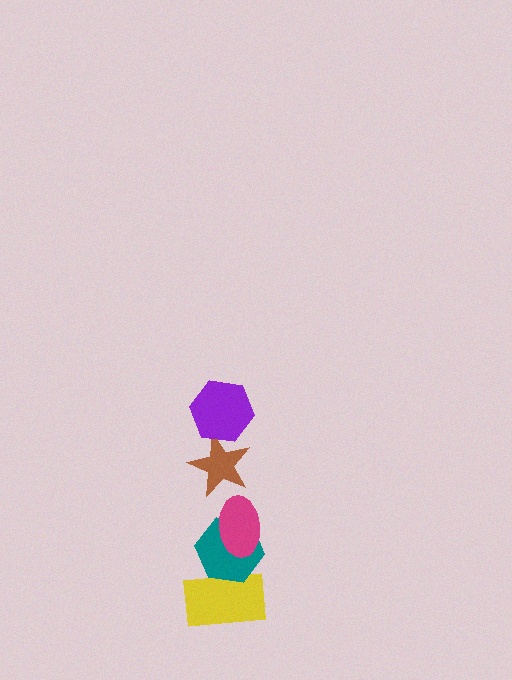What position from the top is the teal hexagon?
The teal hexagon is 4th from the top.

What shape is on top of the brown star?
The purple hexagon is on top of the brown star.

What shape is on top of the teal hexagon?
The magenta ellipse is on top of the teal hexagon.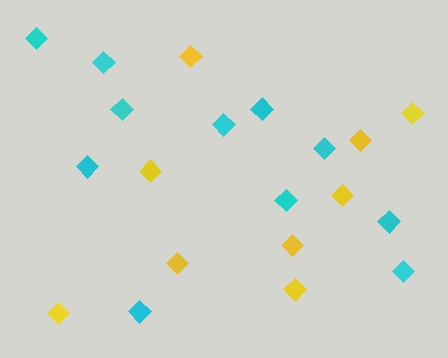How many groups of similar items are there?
There are 2 groups: one group of cyan diamonds (11) and one group of yellow diamonds (9).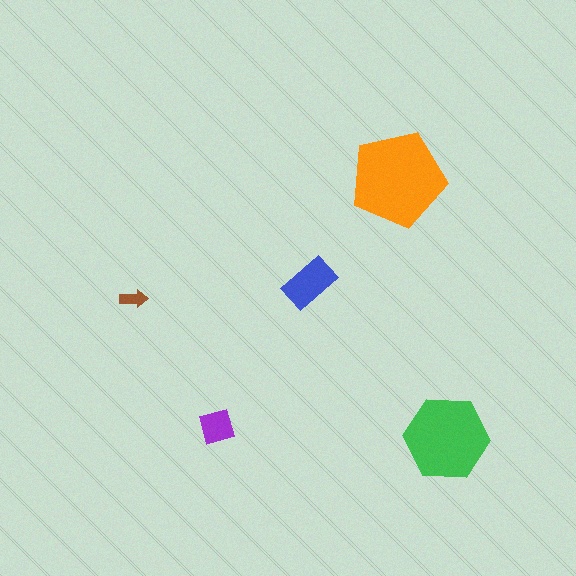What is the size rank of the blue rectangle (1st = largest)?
3rd.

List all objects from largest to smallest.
The orange pentagon, the green hexagon, the blue rectangle, the purple square, the brown arrow.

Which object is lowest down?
The green hexagon is bottommost.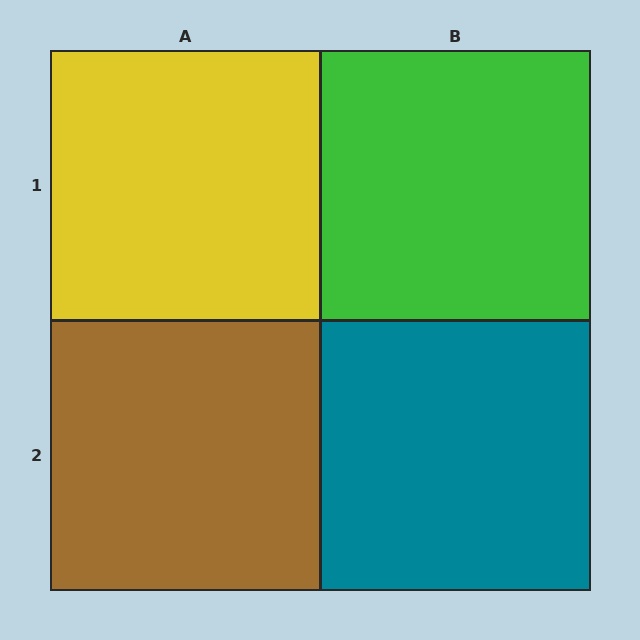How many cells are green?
1 cell is green.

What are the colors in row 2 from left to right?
Brown, teal.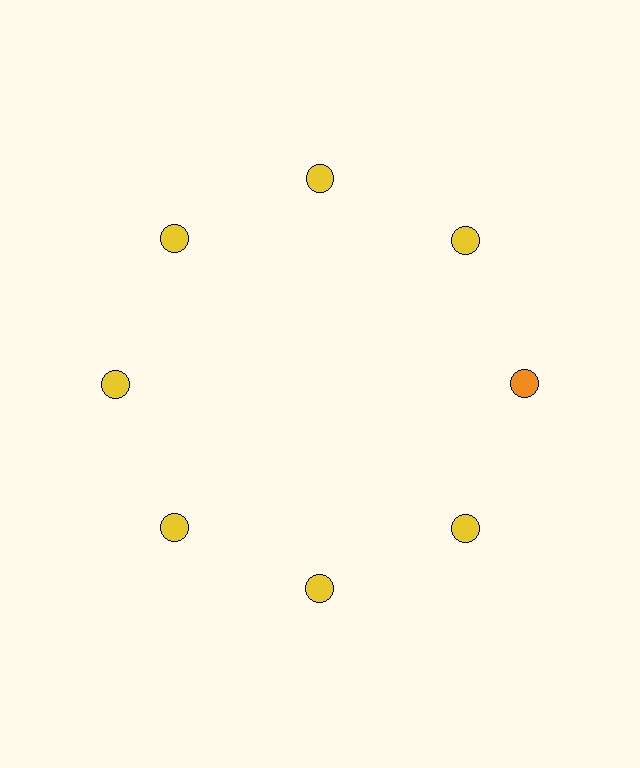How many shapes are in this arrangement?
There are 8 shapes arranged in a ring pattern.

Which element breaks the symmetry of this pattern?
The orange circle at roughly the 3 o'clock position breaks the symmetry. All other shapes are yellow circles.